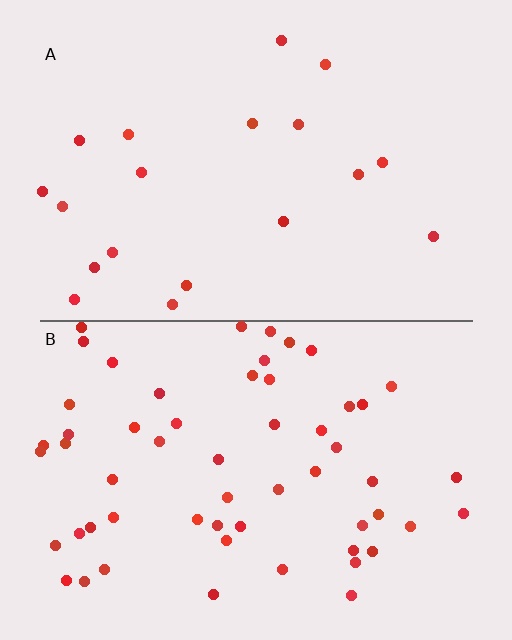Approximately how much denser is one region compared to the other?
Approximately 2.9× — region B over region A.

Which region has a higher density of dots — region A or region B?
B (the bottom).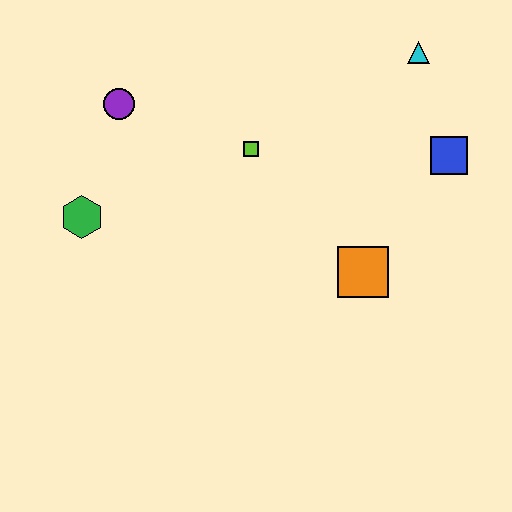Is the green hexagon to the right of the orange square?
No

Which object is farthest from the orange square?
The purple circle is farthest from the orange square.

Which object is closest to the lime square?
The purple circle is closest to the lime square.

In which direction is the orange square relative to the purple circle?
The orange square is to the right of the purple circle.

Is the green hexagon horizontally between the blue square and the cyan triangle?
No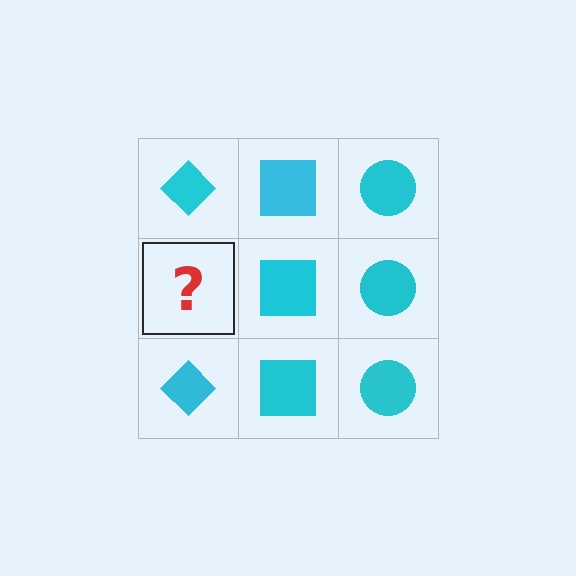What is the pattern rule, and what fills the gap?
The rule is that each column has a consistent shape. The gap should be filled with a cyan diamond.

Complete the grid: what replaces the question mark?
The question mark should be replaced with a cyan diamond.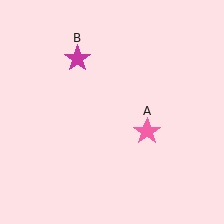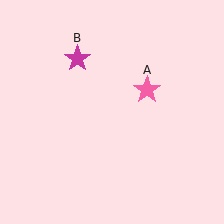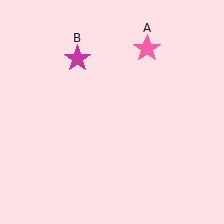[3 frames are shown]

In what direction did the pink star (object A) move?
The pink star (object A) moved up.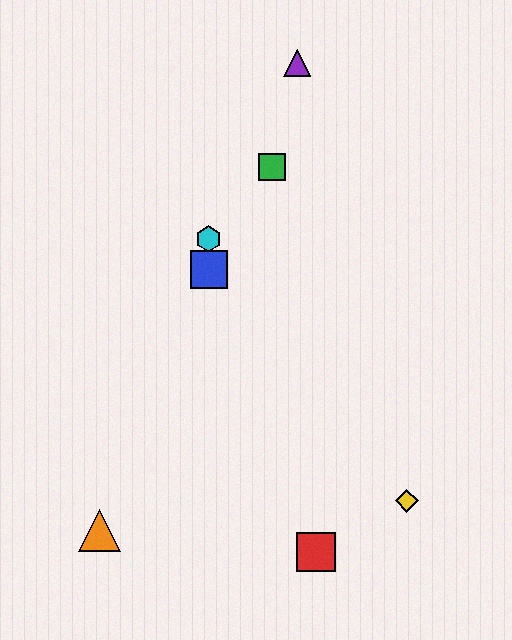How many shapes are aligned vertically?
2 shapes (the blue square, the cyan hexagon) are aligned vertically.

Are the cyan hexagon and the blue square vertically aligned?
Yes, both are at x≈209.